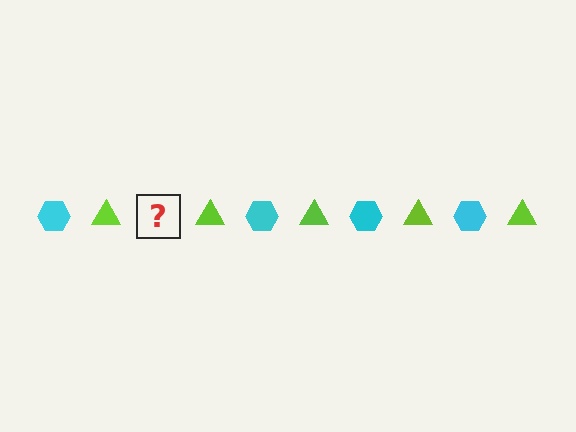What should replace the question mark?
The question mark should be replaced with a cyan hexagon.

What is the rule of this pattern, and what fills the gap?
The rule is that the pattern alternates between cyan hexagon and lime triangle. The gap should be filled with a cyan hexagon.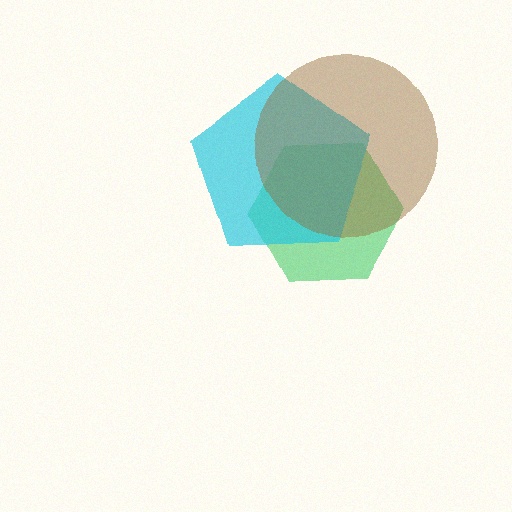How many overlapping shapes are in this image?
There are 3 overlapping shapes in the image.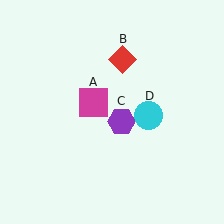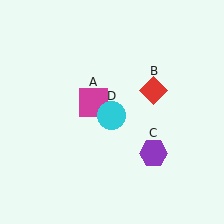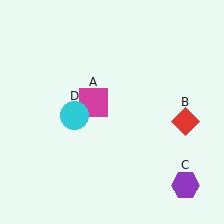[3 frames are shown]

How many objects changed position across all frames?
3 objects changed position: red diamond (object B), purple hexagon (object C), cyan circle (object D).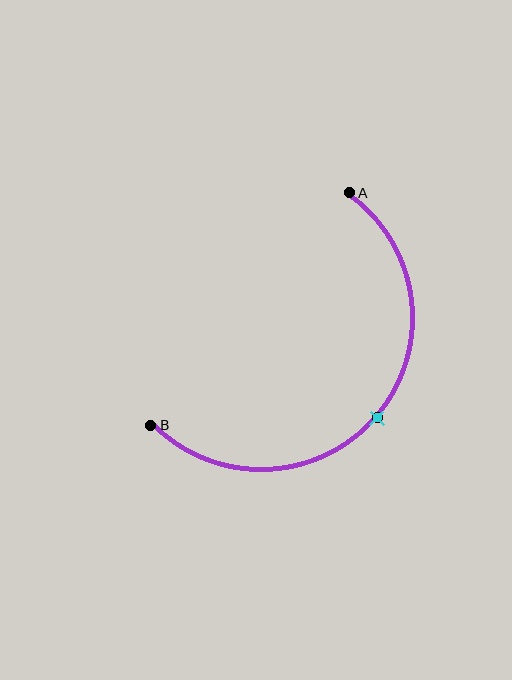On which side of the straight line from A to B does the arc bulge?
The arc bulges below and to the right of the straight line connecting A and B.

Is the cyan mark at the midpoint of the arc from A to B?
Yes. The cyan mark lies on the arc at equal arc-length from both A and B — it is the arc midpoint.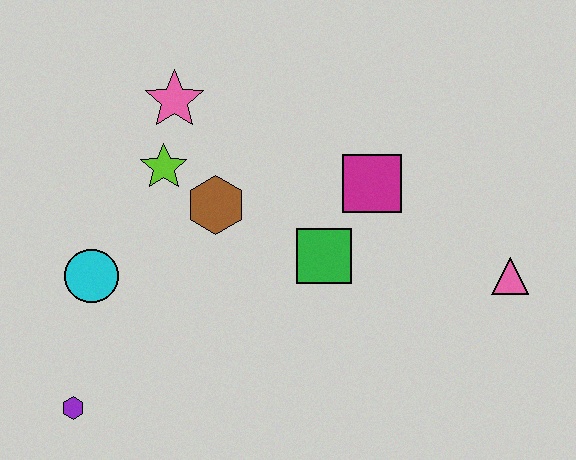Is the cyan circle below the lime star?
Yes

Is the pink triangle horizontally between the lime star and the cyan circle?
No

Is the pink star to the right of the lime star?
Yes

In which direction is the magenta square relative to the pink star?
The magenta square is to the right of the pink star.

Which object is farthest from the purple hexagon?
The pink triangle is farthest from the purple hexagon.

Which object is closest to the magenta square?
The green square is closest to the magenta square.